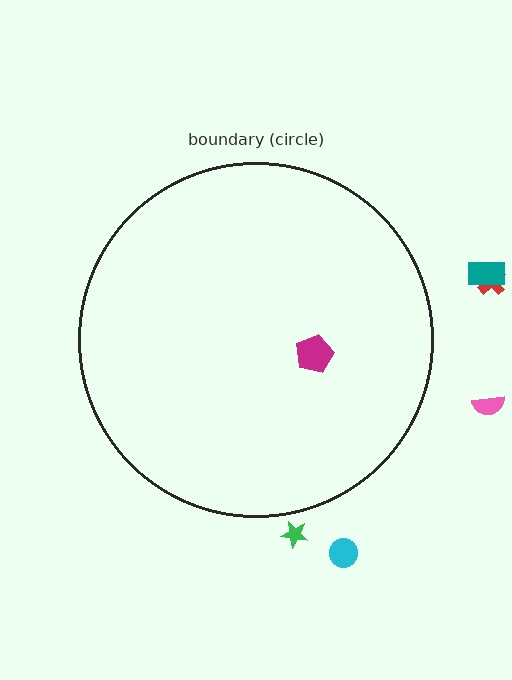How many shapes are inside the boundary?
1 inside, 5 outside.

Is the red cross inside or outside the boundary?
Outside.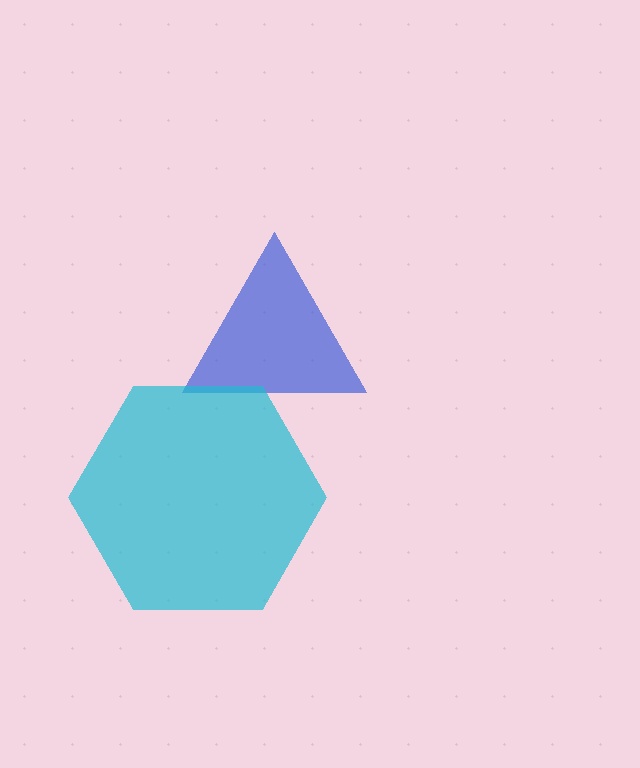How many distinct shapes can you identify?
There are 2 distinct shapes: a blue triangle, a cyan hexagon.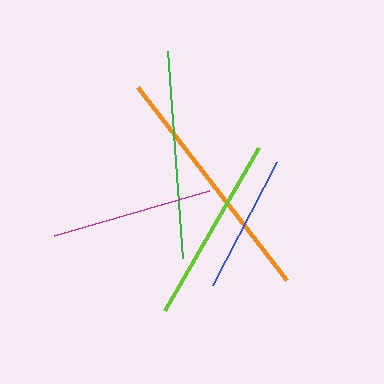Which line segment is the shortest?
The blue line is the shortest at approximately 138 pixels.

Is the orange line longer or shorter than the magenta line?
The orange line is longer than the magenta line.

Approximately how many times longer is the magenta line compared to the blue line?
The magenta line is approximately 1.2 times the length of the blue line.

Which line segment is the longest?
The orange line is the longest at approximately 244 pixels.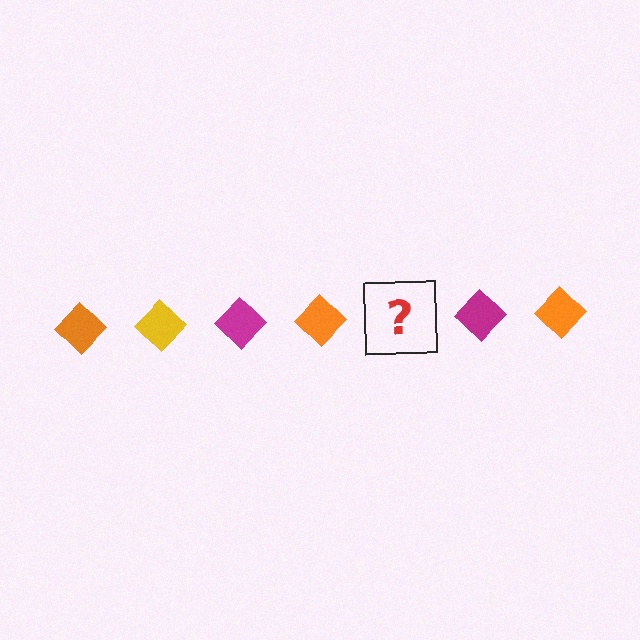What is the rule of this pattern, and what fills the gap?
The rule is that the pattern cycles through orange, yellow, magenta diamonds. The gap should be filled with a yellow diamond.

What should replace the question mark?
The question mark should be replaced with a yellow diamond.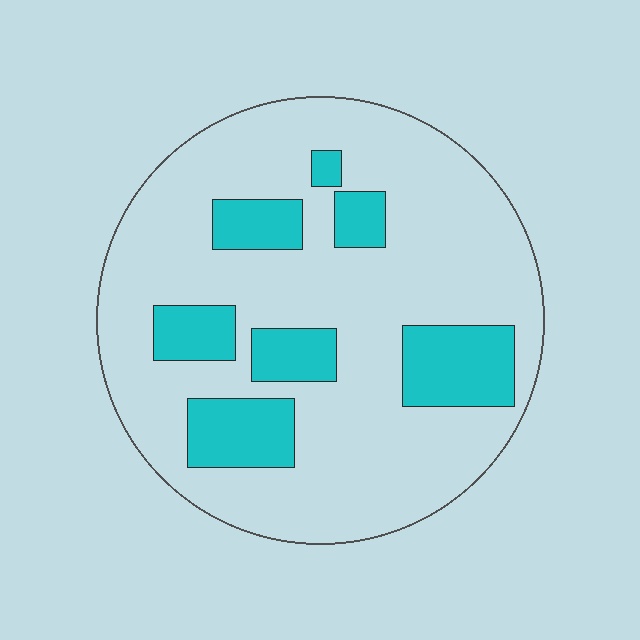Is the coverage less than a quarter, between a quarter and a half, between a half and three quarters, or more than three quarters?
Less than a quarter.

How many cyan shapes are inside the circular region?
7.